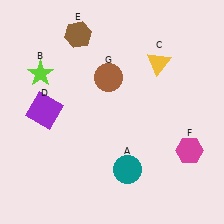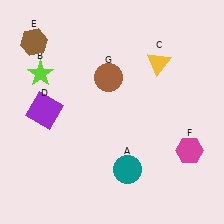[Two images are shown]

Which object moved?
The brown hexagon (E) moved left.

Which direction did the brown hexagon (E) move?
The brown hexagon (E) moved left.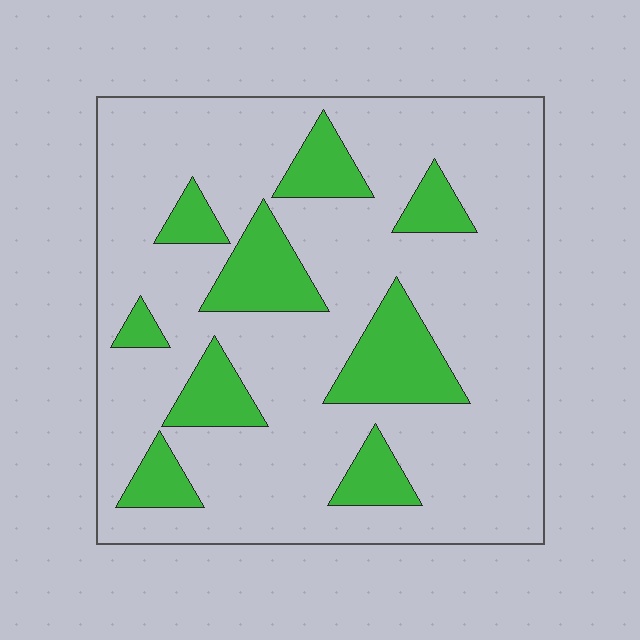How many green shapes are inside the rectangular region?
9.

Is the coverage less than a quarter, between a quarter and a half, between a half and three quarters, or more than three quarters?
Less than a quarter.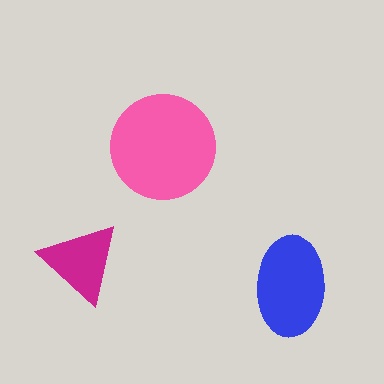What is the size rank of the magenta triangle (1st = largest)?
3rd.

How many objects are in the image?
There are 3 objects in the image.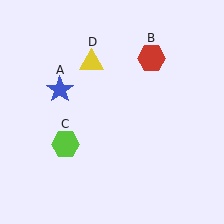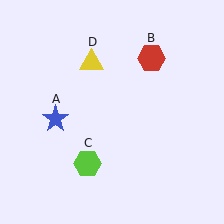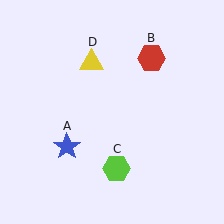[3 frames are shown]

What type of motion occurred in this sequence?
The blue star (object A), lime hexagon (object C) rotated counterclockwise around the center of the scene.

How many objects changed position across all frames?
2 objects changed position: blue star (object A), lime hexagon (object C).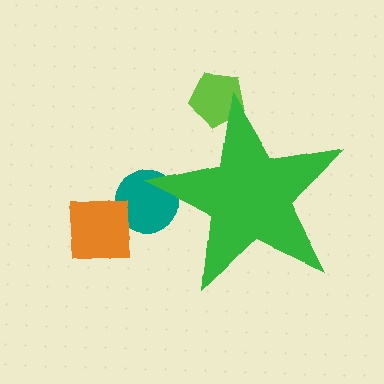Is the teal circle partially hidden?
Yes, the teal circle is partially hidden behind the green star.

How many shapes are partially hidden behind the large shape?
2 shapes are partially hidden.